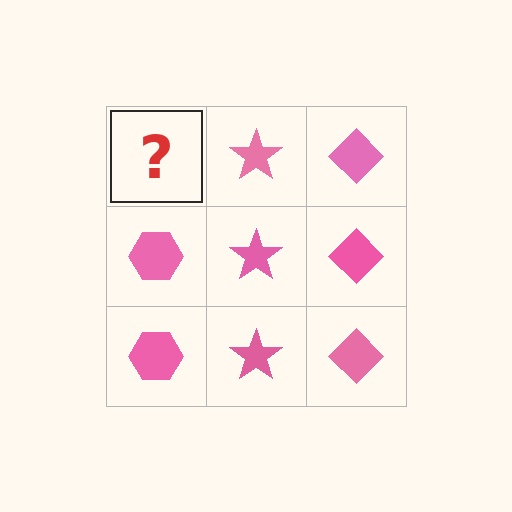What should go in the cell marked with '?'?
The missing cell should contain a pink hexagon.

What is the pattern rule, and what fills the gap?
The rule is that each column has a consistent shape. The gap should be filled with a pink hexagon.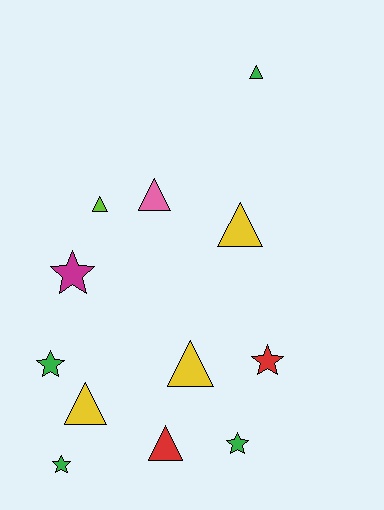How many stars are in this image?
There are 5 stars.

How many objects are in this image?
There are 12 objects.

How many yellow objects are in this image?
There are 3 yellow objects.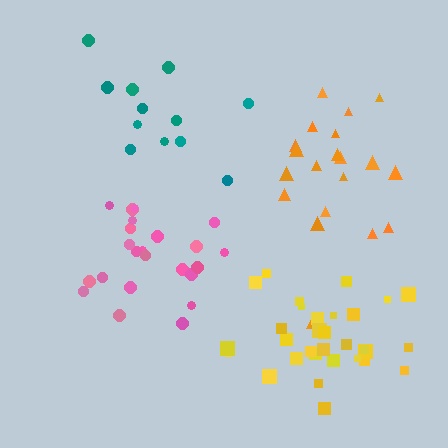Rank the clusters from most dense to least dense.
yellow, pink, orange, teal.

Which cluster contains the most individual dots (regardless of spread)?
Yellow (31).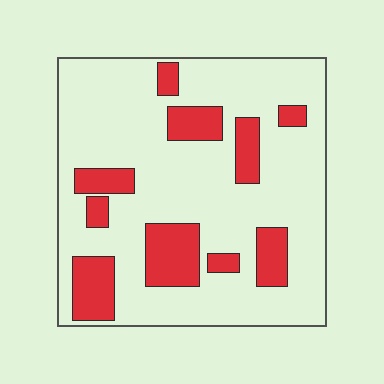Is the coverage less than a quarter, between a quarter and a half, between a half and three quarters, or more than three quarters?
Less than a quarter.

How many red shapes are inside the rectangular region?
10.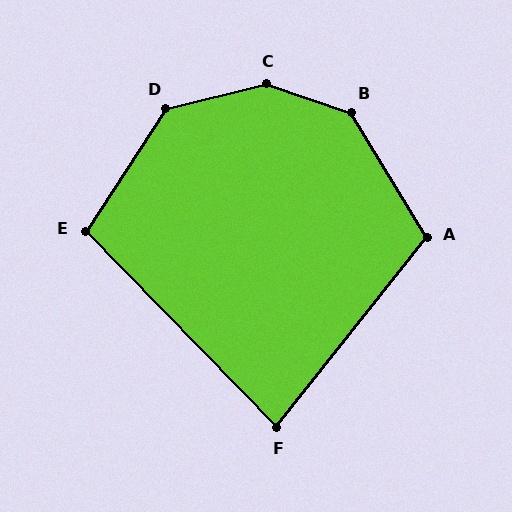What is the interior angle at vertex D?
Approximately 137 degrees (obtuse).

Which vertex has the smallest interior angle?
F, at approximately 83 degrees.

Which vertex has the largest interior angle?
C, at approximately 147 degrees.